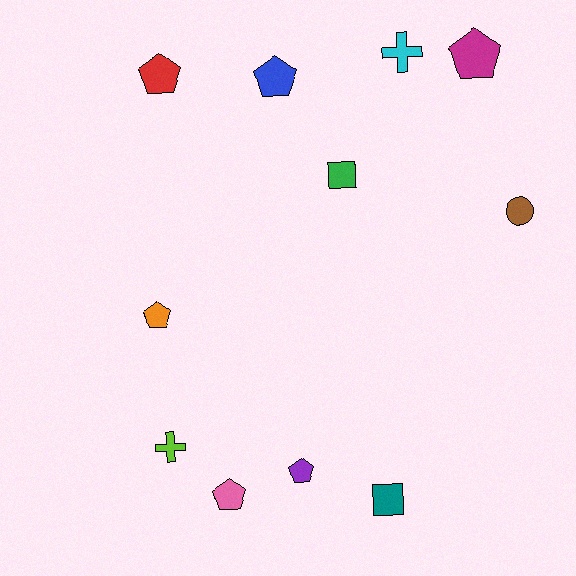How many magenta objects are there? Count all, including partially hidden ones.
There is 1 magenta object.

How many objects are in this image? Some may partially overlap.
There are 11 objects.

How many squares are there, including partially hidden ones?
There are 2 squares.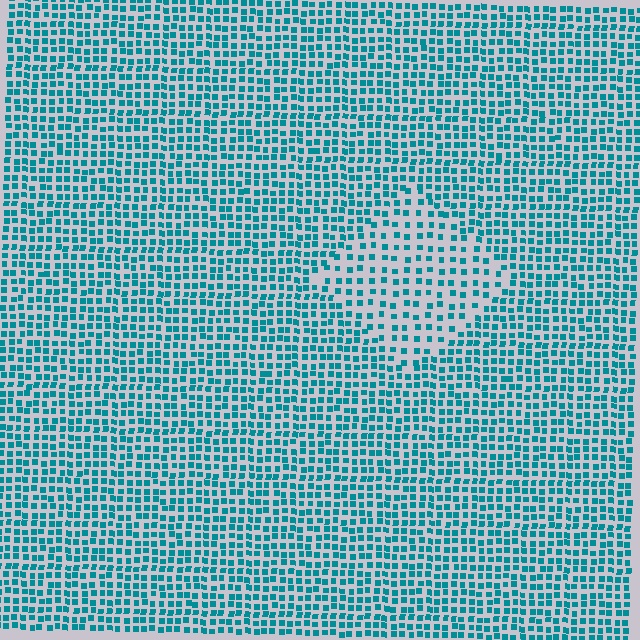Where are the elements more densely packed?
The elements are more densely packed outside the diamond boundary.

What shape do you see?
I see a diamond.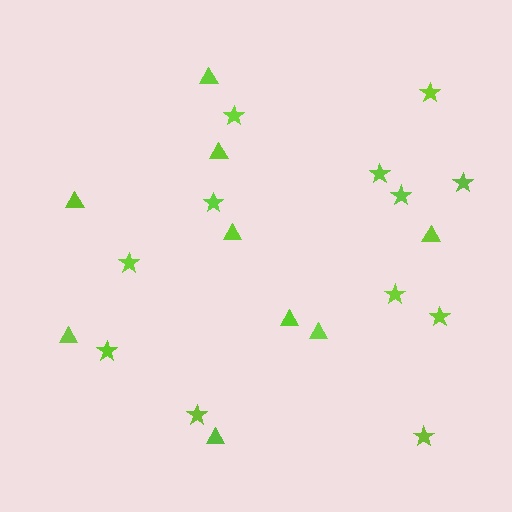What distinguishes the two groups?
There are 2 groups: one group of triangles (9) and one group of stars (12).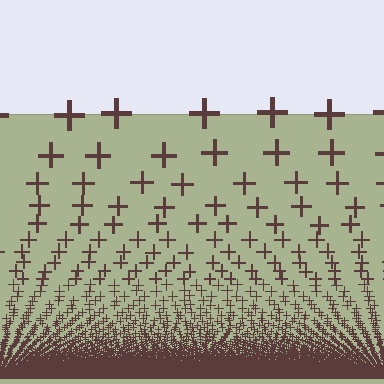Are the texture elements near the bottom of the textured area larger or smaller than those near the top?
Smaller. The gradient is inverted — elements near the bottom are smaller and denser.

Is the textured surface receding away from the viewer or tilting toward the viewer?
The surface appears to tilt toward the viewer. Texture elements get larger and sparser toward the top.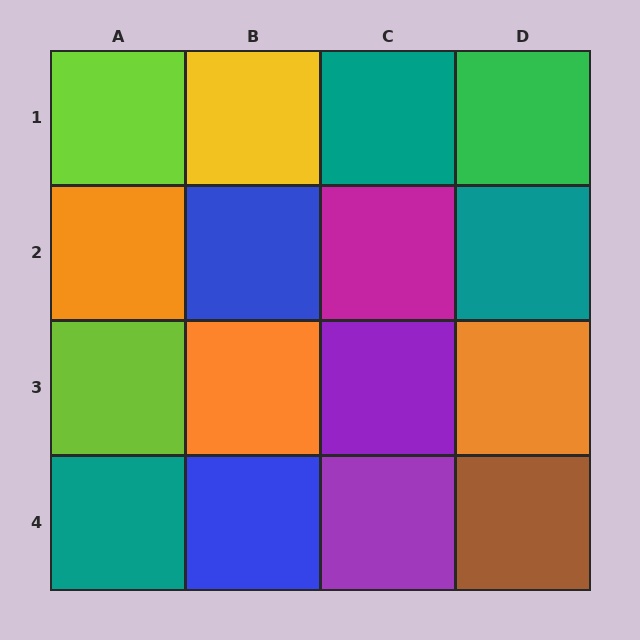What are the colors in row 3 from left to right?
Lime, orange, purple, orange.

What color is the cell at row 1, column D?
Green.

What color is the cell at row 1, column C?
Teal.